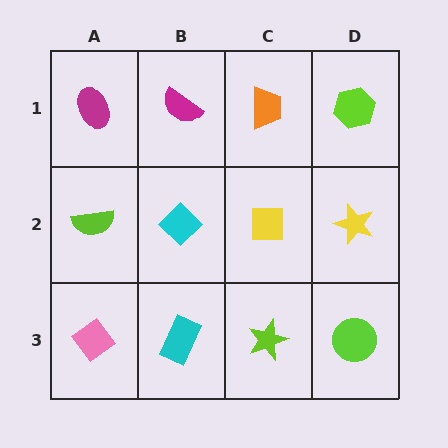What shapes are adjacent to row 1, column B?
A cyan diamond (row 2, column B), a magenta ellipse (row 1, column A), an orange trapezoid (row 1, column C).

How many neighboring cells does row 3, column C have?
3.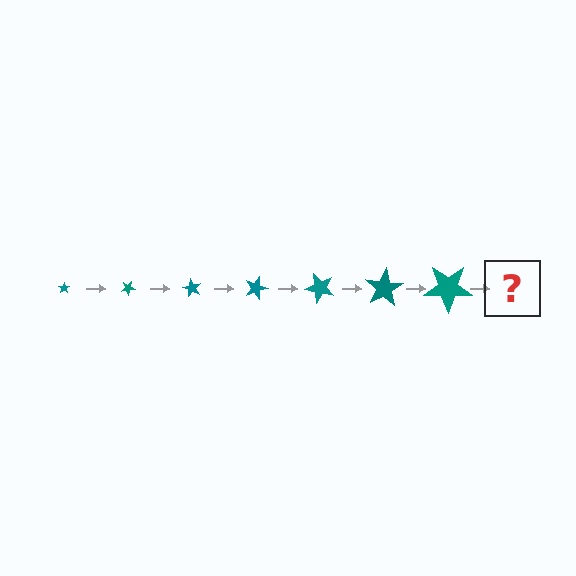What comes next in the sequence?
The next element should be a star, larger than the previous one and rotated 210 degrees from the start.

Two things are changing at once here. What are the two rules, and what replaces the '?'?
The two rules are that the star grows larger each step and it rotates 30 degrees each step. The '?' should be a star, larger than the previous one and rotated 210 degrees from the start.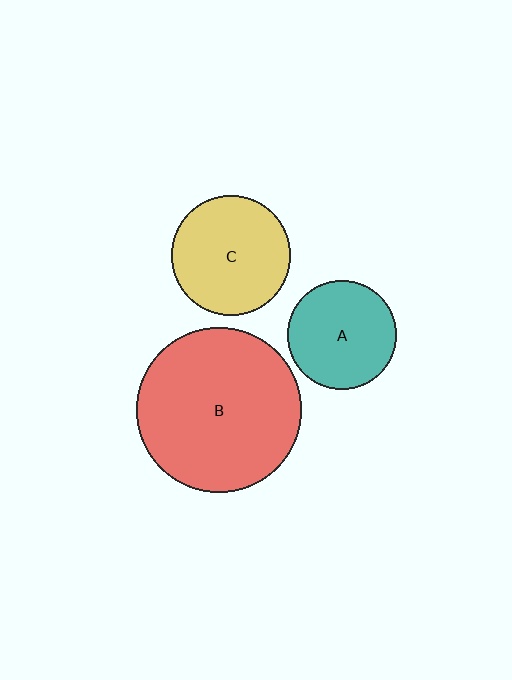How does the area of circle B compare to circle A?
Approximately 2.3 times.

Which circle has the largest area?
Circle B (red).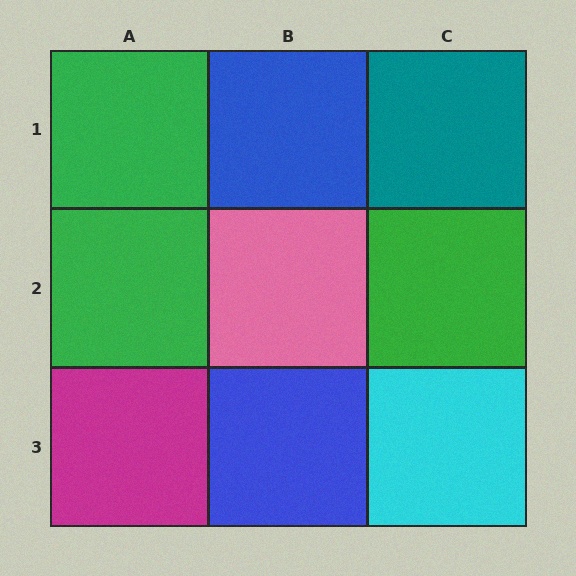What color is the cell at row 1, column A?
Green.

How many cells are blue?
2 cells are blue.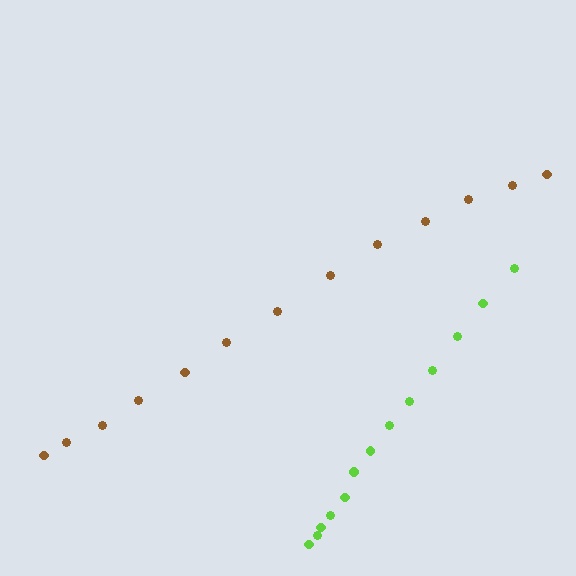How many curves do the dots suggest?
There are 2 distinct paths.